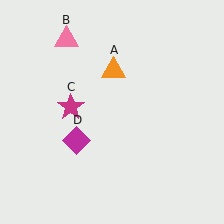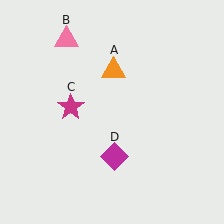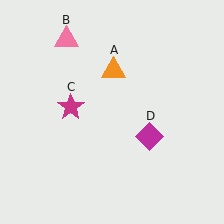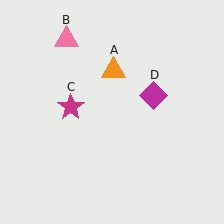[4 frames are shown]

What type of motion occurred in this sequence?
The magenta diamond (object D) rotated counterclockwise around the center of the scene.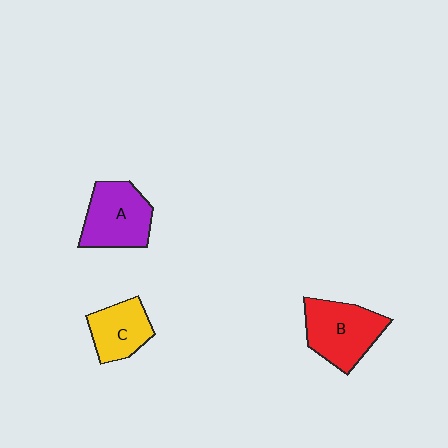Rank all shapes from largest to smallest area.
From largest to smallest: B (red), A (purple), C (yellow).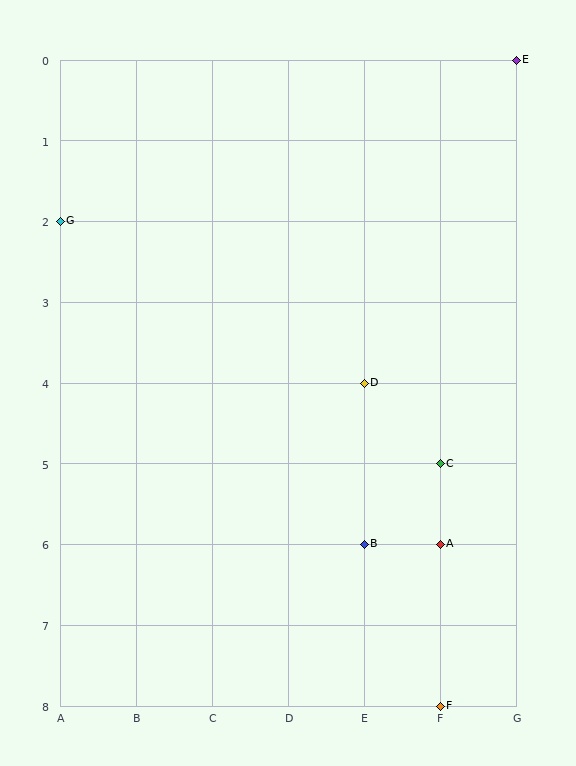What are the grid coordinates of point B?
Point B is at grid coordinates (E, 6).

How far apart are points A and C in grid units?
Points A and C are 1 row apart.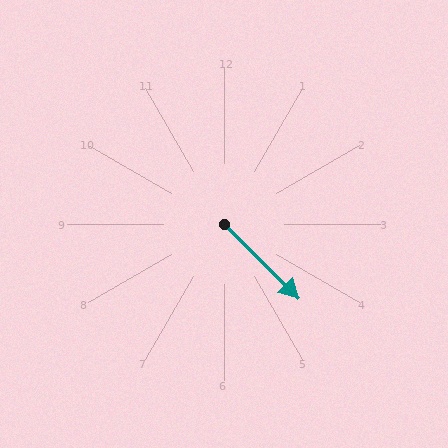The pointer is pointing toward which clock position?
Roughly 5 o'clock.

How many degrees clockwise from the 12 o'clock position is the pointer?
Approximately 135 degrees.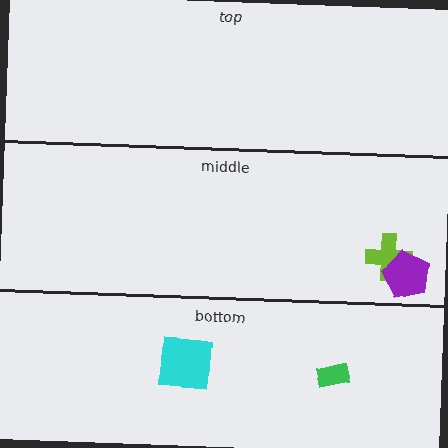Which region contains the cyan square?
The bottom region.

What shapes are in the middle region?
The lime cross, the purple pentagon.